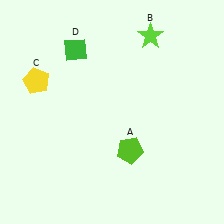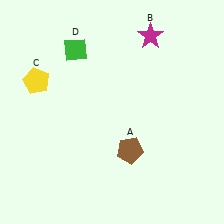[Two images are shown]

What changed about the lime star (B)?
In Image 1, B is lime. In Image 2, it changed to magenta.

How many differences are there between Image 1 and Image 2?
There are 2 differences between the two images.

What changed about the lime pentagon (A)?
In Image 1, A is lime. In Image 2, it changed to brown.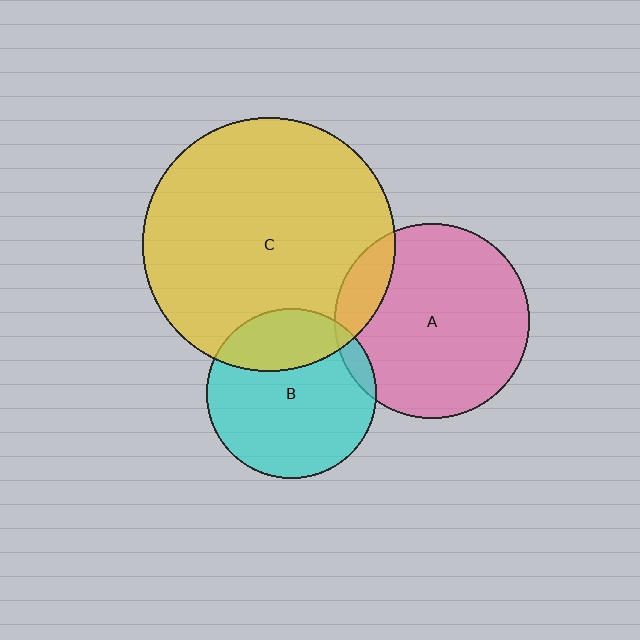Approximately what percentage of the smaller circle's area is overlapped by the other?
Approximately 15%.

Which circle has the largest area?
Circle C (yellow).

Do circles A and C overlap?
Yes.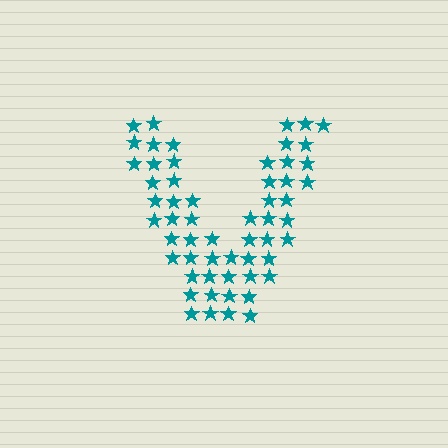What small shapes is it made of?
It is made of small stars.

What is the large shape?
The large shape is the letter V.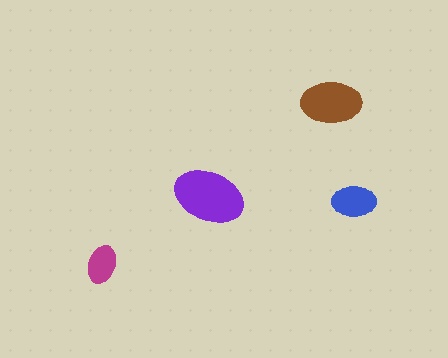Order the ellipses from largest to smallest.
the purple one, the brown one, the blue one, the magenta one.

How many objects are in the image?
There are 4 objects in the image.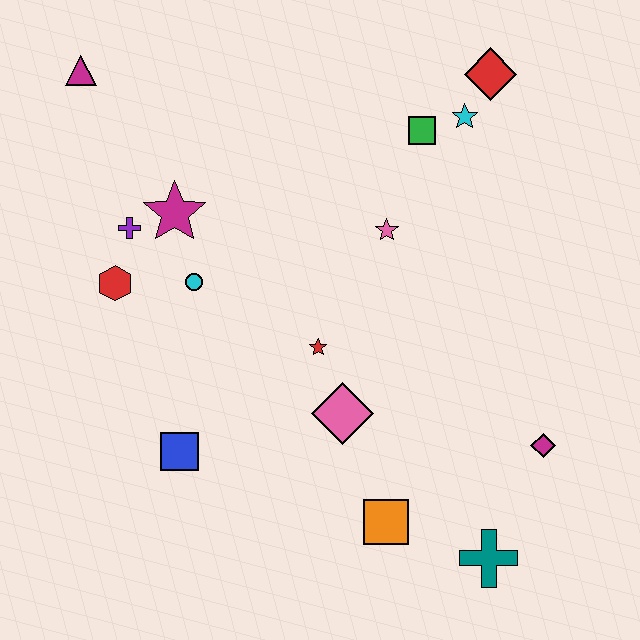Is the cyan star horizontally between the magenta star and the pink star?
No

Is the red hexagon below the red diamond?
Yes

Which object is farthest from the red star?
The magenta triangle is farthest from the red star.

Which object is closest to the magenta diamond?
The teal cross is closest to the magenta diamond.